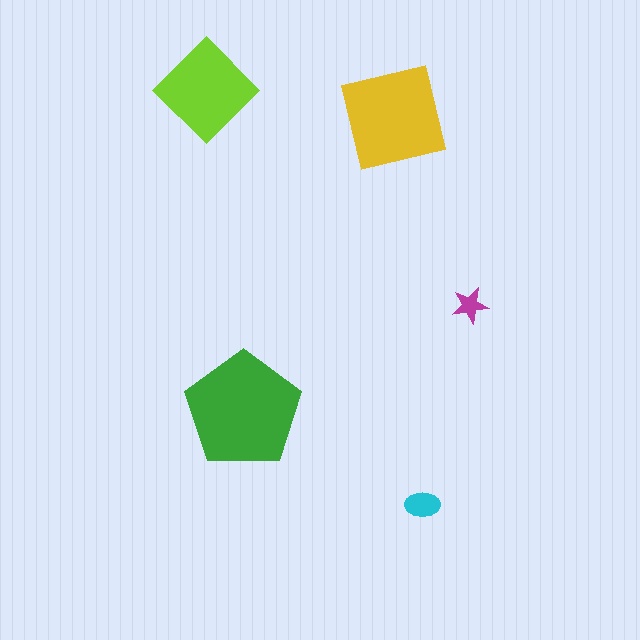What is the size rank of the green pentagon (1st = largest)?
1st.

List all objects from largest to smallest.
The green pentagon, the yellow square, the lime diamond, the cyan ellipse, the magenta star.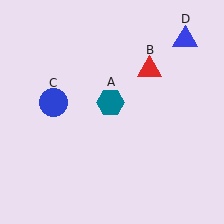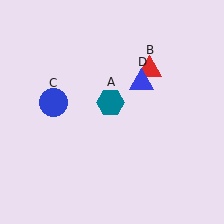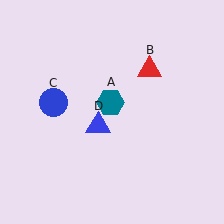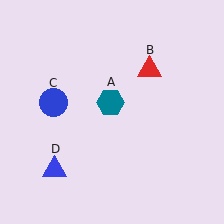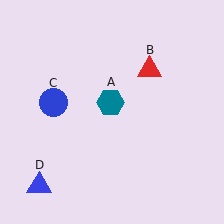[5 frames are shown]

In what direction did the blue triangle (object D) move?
The blue triangle (object D) moved down and to the left.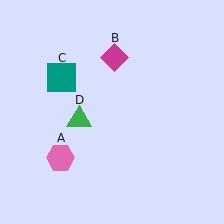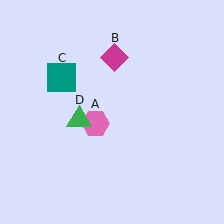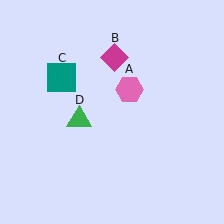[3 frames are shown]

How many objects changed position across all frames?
1 object changed position: pink hexagon (object A).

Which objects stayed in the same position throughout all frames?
Magenta diamond (object B) and teal square (object C) and green triangle (object D) remained stationary.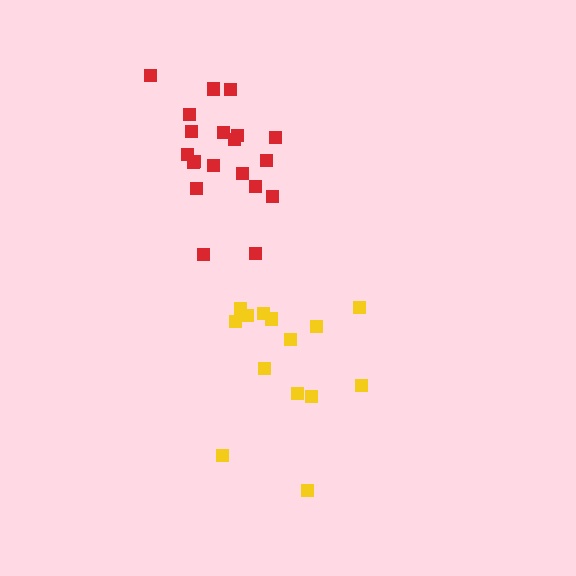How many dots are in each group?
Group 1: 20 dots, Group 2: 14 dots (34 total).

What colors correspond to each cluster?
The clusters are colored: red, yellow.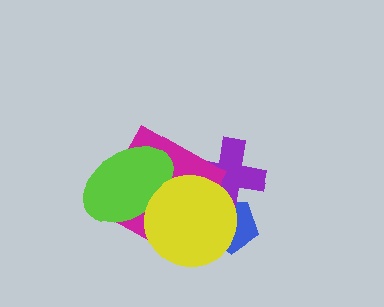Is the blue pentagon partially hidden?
Yes, it is partially covered by another shape.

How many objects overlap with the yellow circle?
4 objects overlap with the yellow circle.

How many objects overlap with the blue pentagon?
2 objects overlap with the blue pentagon.